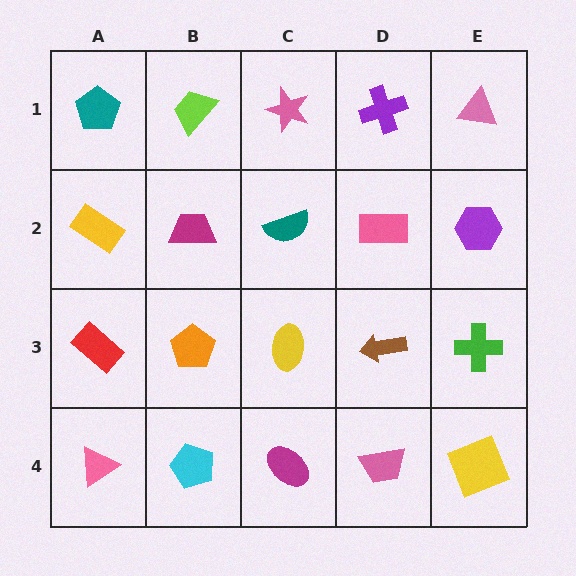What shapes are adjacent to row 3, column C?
A teal semicircle (row 2, column C), a magenta ellipse (row 4, column C), an orange pentagon (row 3, column B), a brown arrow (row 3, column D).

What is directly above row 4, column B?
An orange pentagon.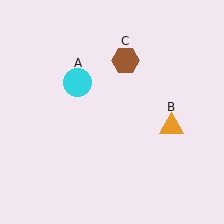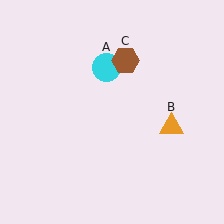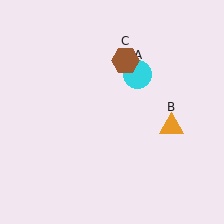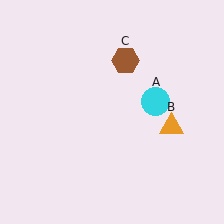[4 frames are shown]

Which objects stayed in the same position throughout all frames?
Orange triangle (object B) and brown hexagon (object C) remained stationary.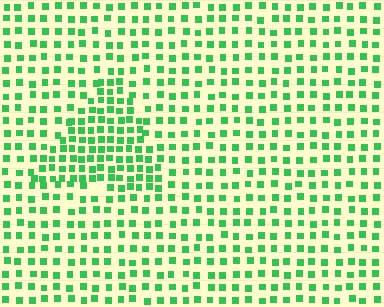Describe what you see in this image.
The image contains small green elements arranged at two different densities. A triangle-shaped region is visible where the elements are more densely packed than the surrounding area.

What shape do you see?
I see a triangle.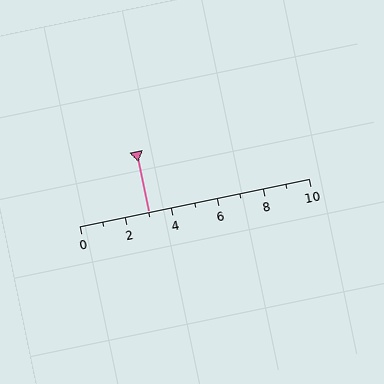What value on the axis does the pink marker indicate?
The marker indicates approximately 3.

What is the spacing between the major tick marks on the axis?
The major ticks are spaced 2 apart.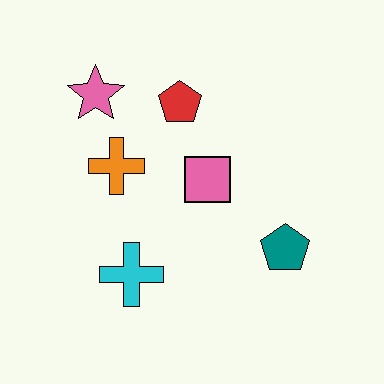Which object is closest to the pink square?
The red pentagon is closest to the pink square.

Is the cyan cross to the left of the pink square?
Yes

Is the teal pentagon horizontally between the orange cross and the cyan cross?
No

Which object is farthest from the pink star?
The teal pentagon is farthest from the pink star.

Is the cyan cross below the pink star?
Yes